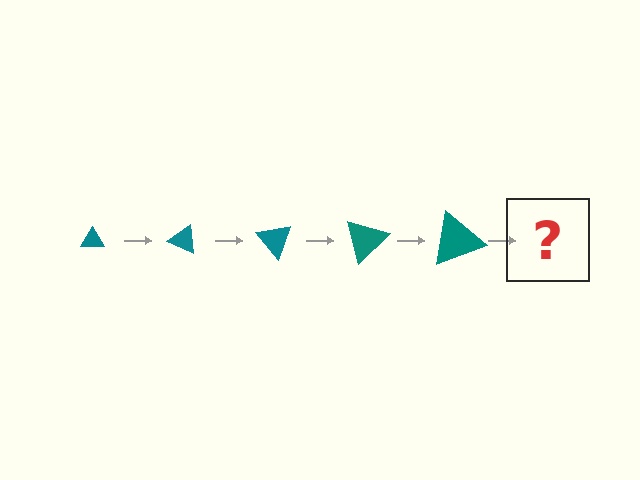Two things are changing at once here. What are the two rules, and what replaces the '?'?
The two rules are that the triangle grows larger each step and it rotates 25 degrees each step. The '?' should be a triangle, larger than the previous one and rotated 125 degrees from the start.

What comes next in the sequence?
The next element should be a triangle, larger than the previous one and rotated 125 degrees from the start.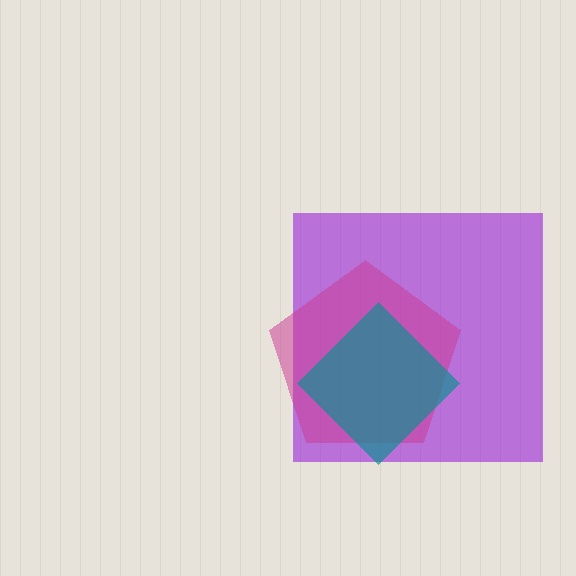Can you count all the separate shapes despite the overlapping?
Yes, there are 3 separate shapes.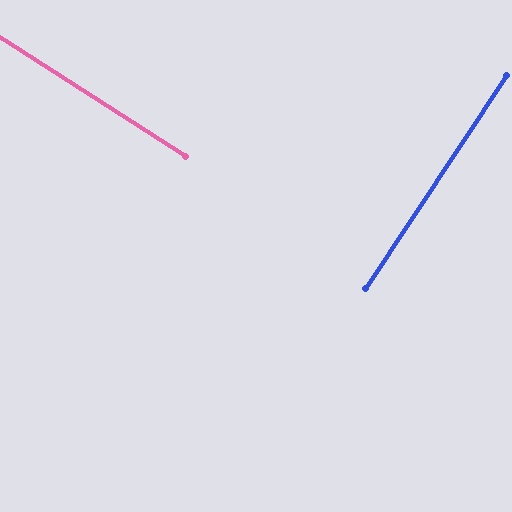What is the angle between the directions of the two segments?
Approximately 89 degrees.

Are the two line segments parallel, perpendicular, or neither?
Perpendicular — they meet at approximately 89°.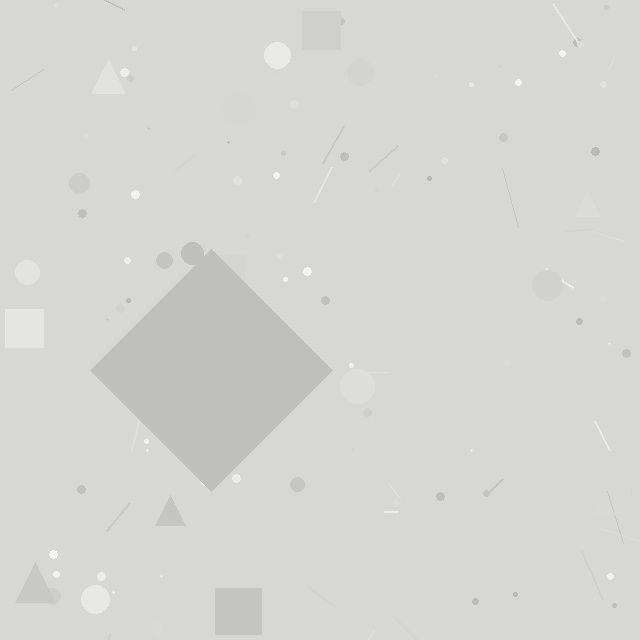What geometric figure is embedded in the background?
A diamond is embedded in the background.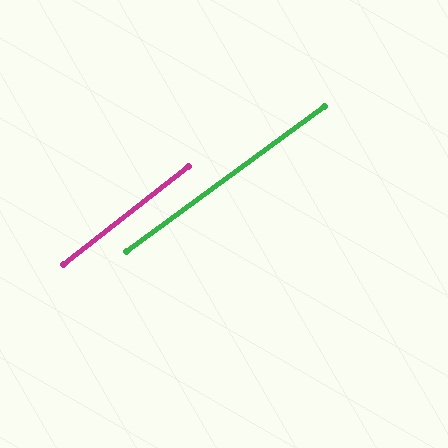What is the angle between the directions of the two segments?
Approximately 2 degrees.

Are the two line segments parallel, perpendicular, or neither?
Parallel — their directions differ by only 2.0°.